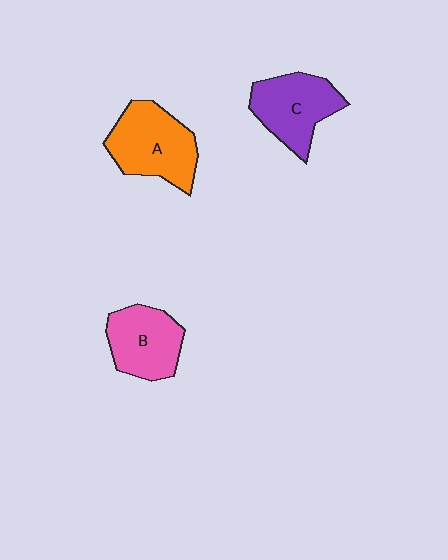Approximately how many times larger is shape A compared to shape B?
Approximately 1.2 times.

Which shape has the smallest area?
Shape B (pink).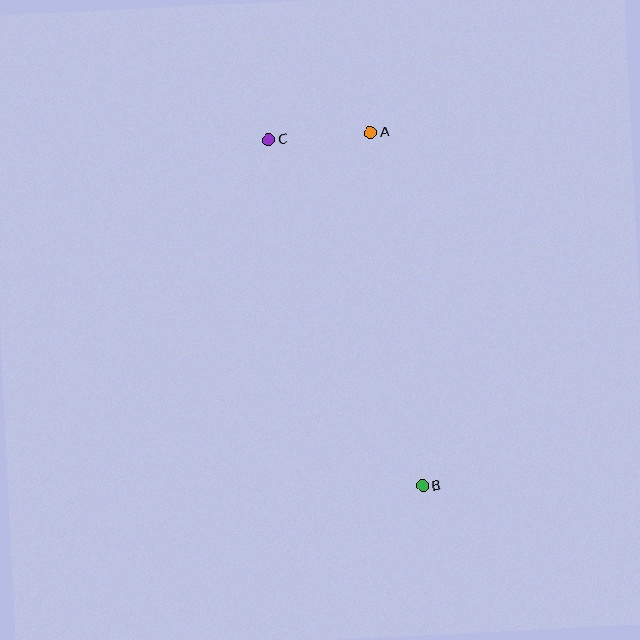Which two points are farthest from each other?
Points B and C are farthest from each other.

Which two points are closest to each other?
Points A and C are closest to each other.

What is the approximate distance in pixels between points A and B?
The distance between A and B is approximately 357 pixels.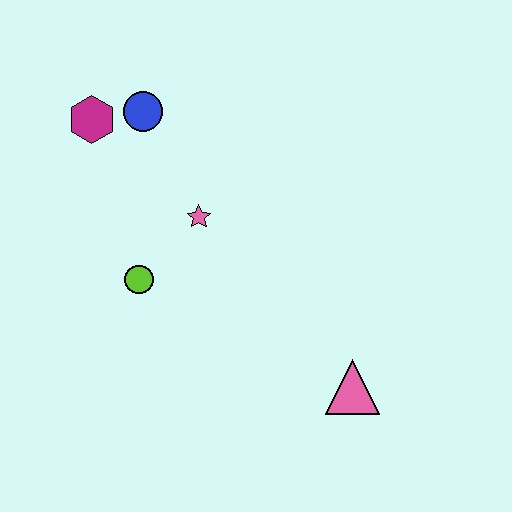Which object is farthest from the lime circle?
The pink triangle is farthest from the lime circle.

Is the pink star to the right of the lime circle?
Yes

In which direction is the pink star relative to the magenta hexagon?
The pink star is to the right of the magenta hexagon.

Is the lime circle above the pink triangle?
Yes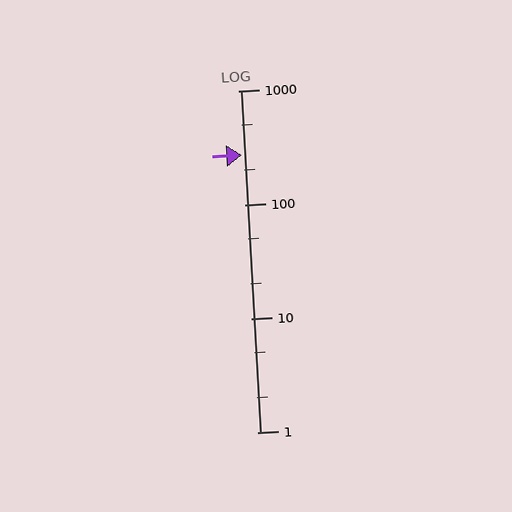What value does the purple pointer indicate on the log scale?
The pointer indicates approximately 270.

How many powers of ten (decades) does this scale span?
The scale spans 3 decades, from 1 to 1000.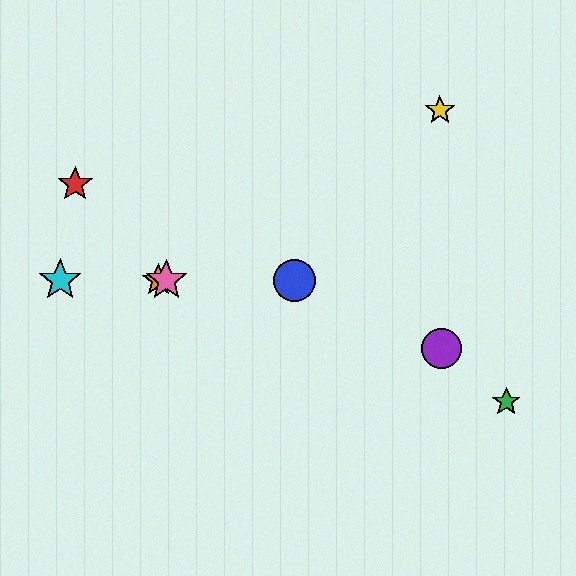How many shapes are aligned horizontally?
4 shapes (the blue circle, the orange star, the cyan star, the pink star) are aligned horizontally.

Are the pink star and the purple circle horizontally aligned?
No, the pink star is at y≈280 and the purple circle is at y≈349.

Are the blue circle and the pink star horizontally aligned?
Yes, both are at y≈280.